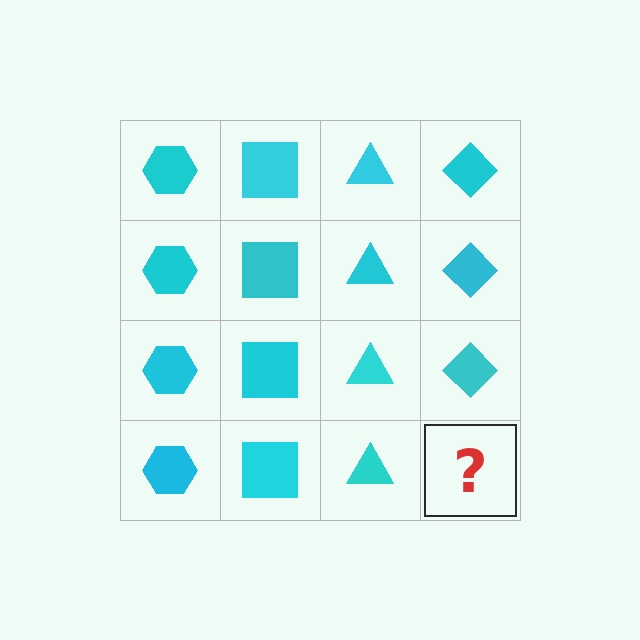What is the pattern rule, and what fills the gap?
The rule is that each column has a consistent shape. The gap should be filled with a cyan diamond.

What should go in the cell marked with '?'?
The missing cell should contain a cyan diamond.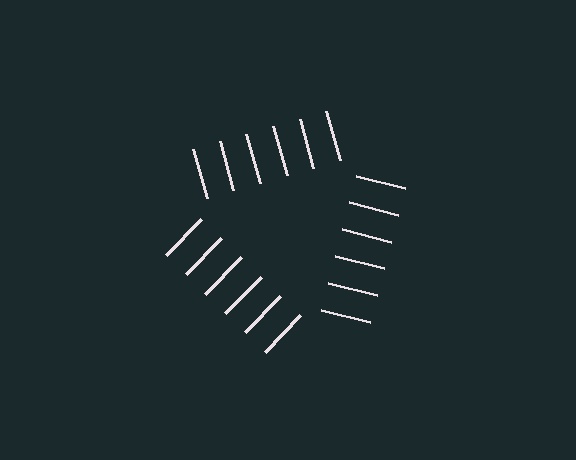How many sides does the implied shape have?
3 sides — the line-ends trace a triangle.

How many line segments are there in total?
18 — 6 along each of the 3 edges.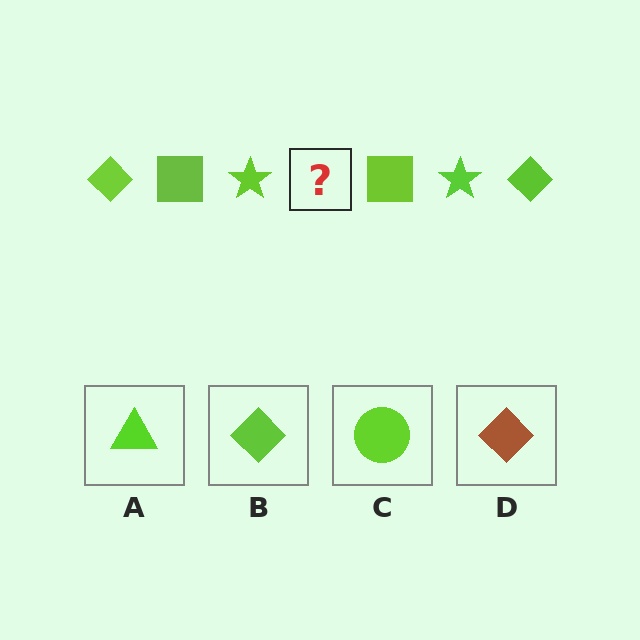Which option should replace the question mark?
Option B.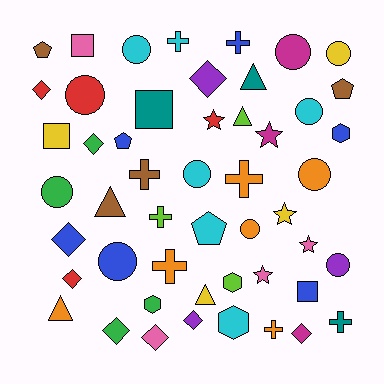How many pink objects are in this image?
There are 4 pink objects.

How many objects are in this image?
There are 50 objects.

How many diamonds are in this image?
There are 9 diamonds.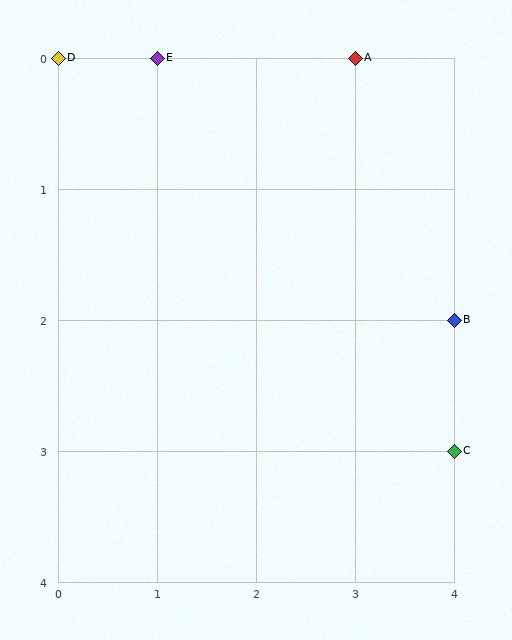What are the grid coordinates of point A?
Point A is at grid coordinates (3, 0).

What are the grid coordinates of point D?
Point D is at grid coordinates (0, 0).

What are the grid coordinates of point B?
Point B is at grid coordinates (4, 2).